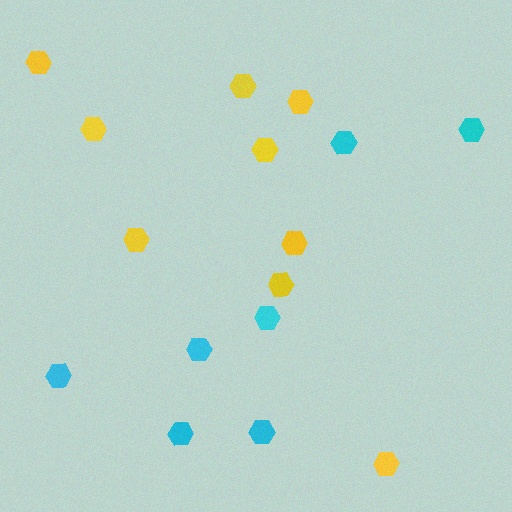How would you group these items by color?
There are 2 groups: one group of yellow hexagons (9) and one group of cyan hexagons (7).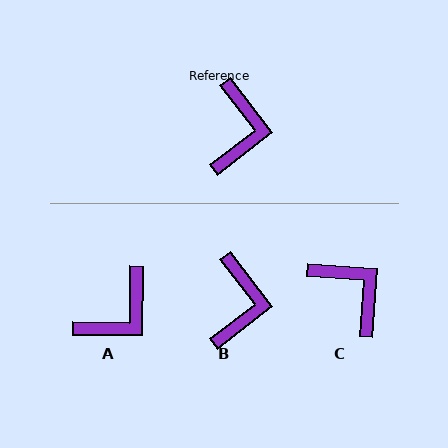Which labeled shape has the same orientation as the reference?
B.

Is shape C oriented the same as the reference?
No, it is off by about 49 degrees.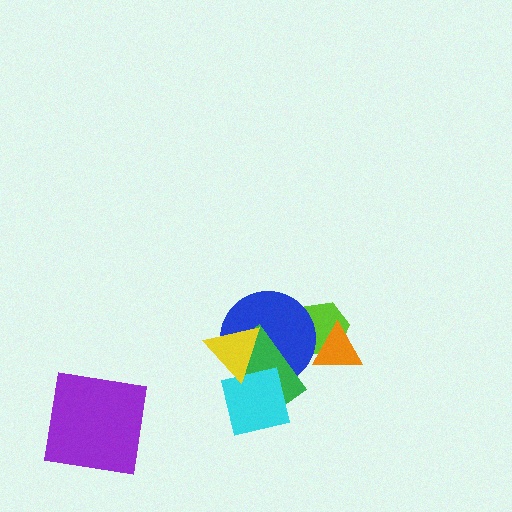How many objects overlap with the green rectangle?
3 objects overlap with the green rectangle.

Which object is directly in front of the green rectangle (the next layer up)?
The cyan square is directly in front of the green rectangle.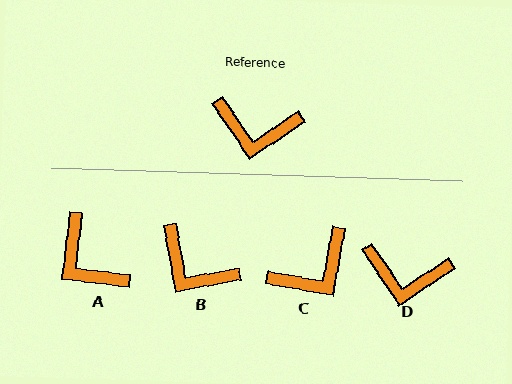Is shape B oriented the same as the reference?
No, it is off by about 24 degrees.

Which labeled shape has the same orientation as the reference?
D.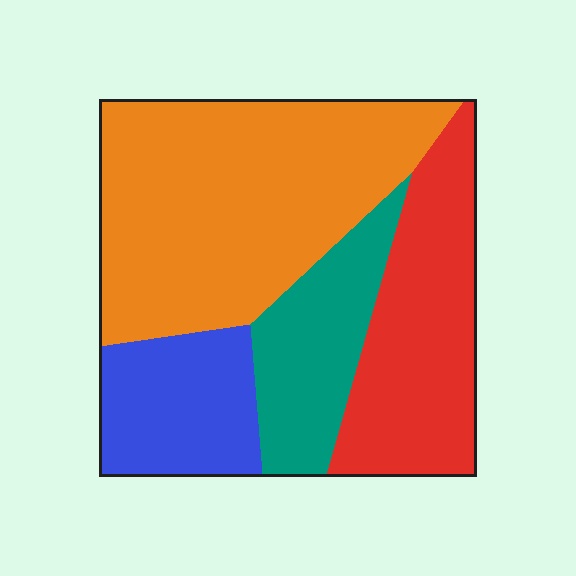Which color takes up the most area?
Orange, at roughly 45%.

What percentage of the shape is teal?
Teal takes up about one sixth (1/6) of the shape.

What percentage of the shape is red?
Red covers about 25% of the shape.